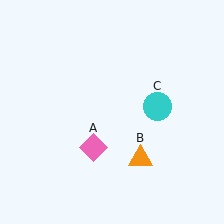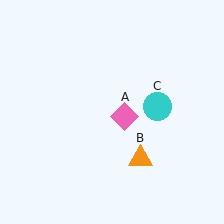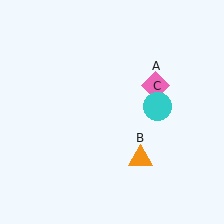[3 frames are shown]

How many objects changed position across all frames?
1 object changed position: pink diamond (object A).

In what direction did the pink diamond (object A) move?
The pink diamond (object A) moved up and to the right.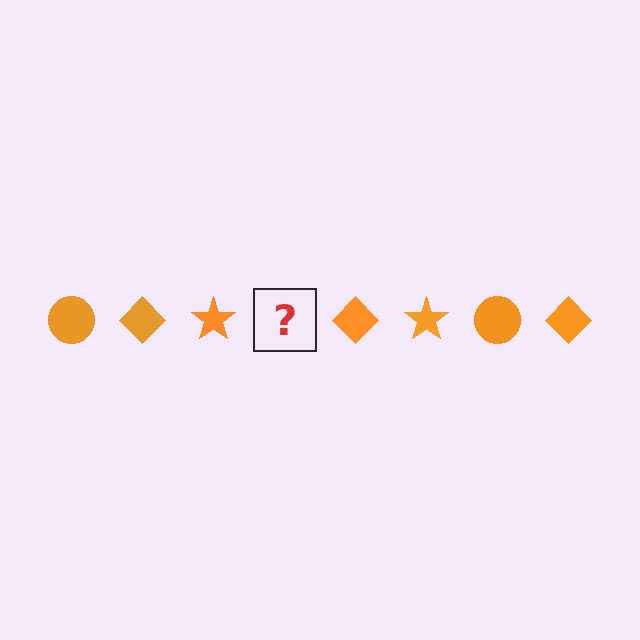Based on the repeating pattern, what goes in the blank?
The blank should be an orange circle.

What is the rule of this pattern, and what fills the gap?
The rule is that the pattern cycles through circle, diamond, star shapes in orange. The gap should be filled with an orange circle.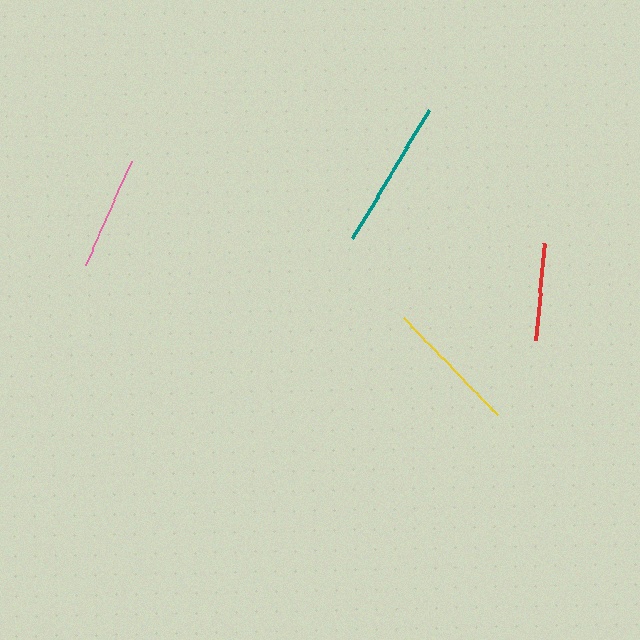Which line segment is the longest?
The teal line is the longest at approximately 150 pixels.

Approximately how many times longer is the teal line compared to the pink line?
The teal line is approximately 1.3 times the length of the pink line.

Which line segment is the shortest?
The red line is the shortest at approximately 96 pixels.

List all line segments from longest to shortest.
From longest to shortest: teal, yellow, pink, red.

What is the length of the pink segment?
The pink segment is approximately 115 pixels long.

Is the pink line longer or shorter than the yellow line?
The yellow line is longer than the pink line.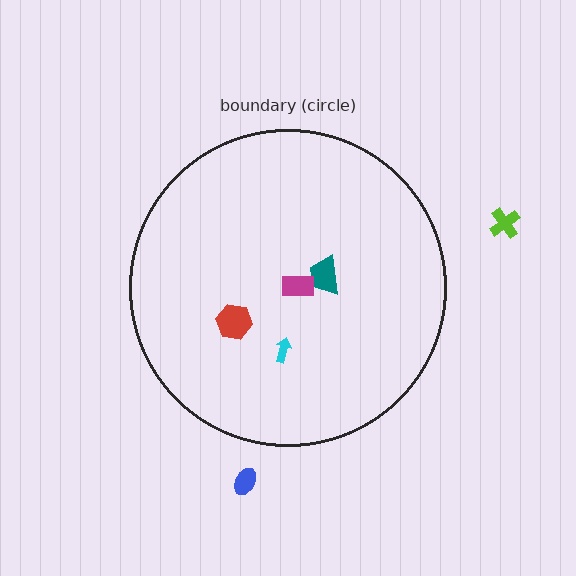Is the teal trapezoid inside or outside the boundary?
Inside.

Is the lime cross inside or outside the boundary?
Outside.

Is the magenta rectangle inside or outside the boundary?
Inside.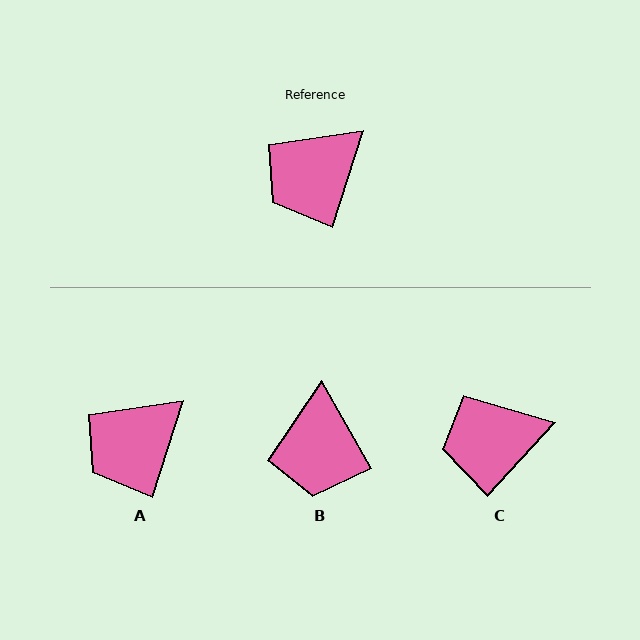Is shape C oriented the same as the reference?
No, it is off by about 25 degrees.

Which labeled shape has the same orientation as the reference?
A.